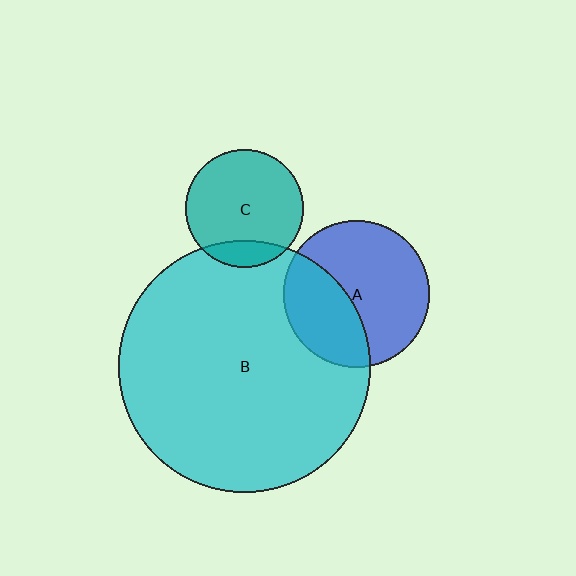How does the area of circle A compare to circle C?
Approximately 1.5 times.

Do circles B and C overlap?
Yes.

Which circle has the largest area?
Circle B (cyan).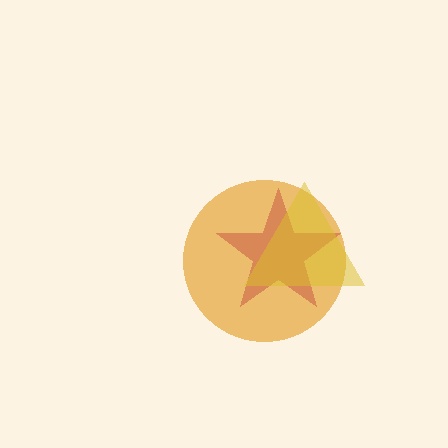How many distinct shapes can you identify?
There are 3 distinct shapes: a magenta star, an orange circle, a yellow triangle.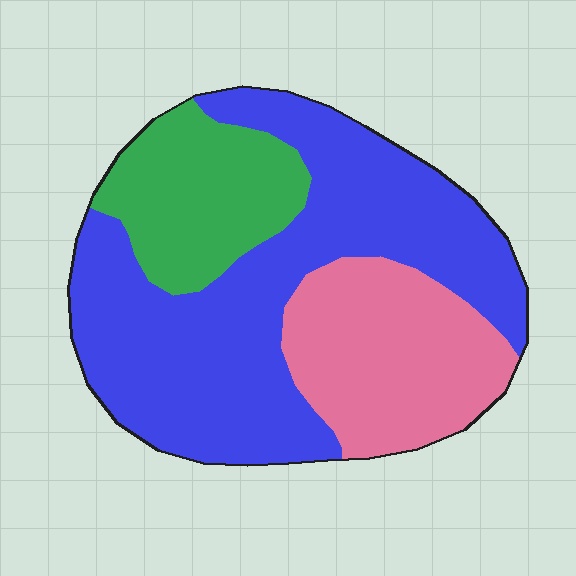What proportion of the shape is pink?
Pink covers around 25% of the shape.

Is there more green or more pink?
Pink.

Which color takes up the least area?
Green, at roughly 20%.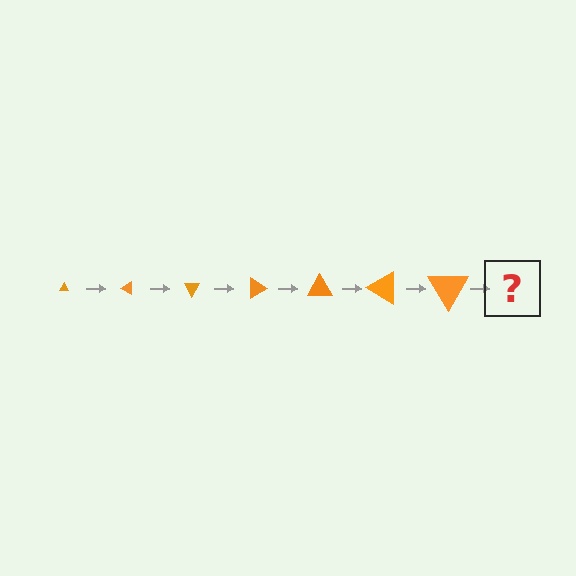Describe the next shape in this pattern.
It should be a triangle, larger than the previous one and rotated 210 degrees from the start.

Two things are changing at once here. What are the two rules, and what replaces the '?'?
The two rules are that the triangle grows larger each step and it rotates 30 degrees each step. The '?' should be a triangle, larger than the previous one and rotated 210 degrees from the start.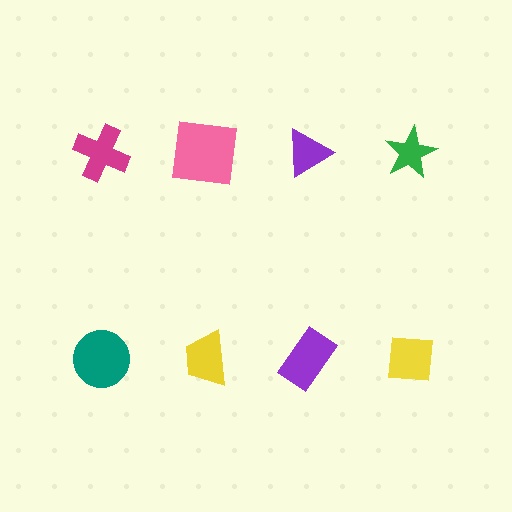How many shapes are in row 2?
4 shapes.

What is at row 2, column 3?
A purple rectangle.